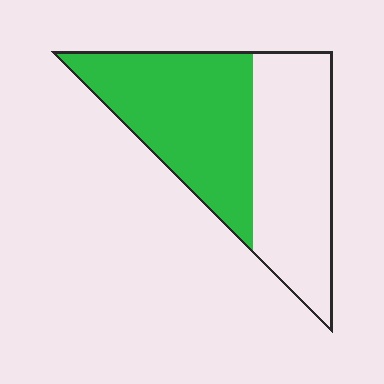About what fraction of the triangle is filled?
About one half (1/2).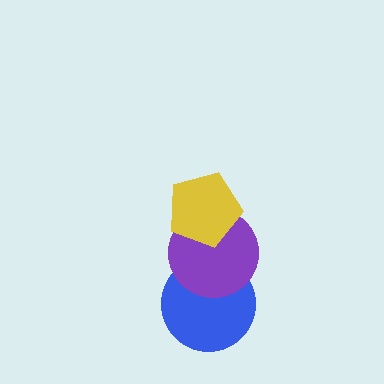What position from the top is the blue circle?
The blue circle is 3rd from the top.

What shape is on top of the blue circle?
The purple circle is on top of the blue circle.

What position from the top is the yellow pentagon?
The yellow pentagon is 1st from the top.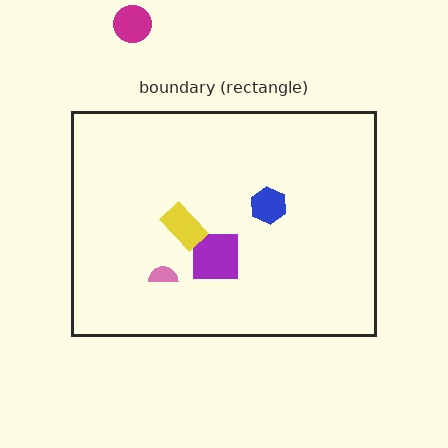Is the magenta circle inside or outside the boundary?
Outside.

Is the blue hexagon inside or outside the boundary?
Inside.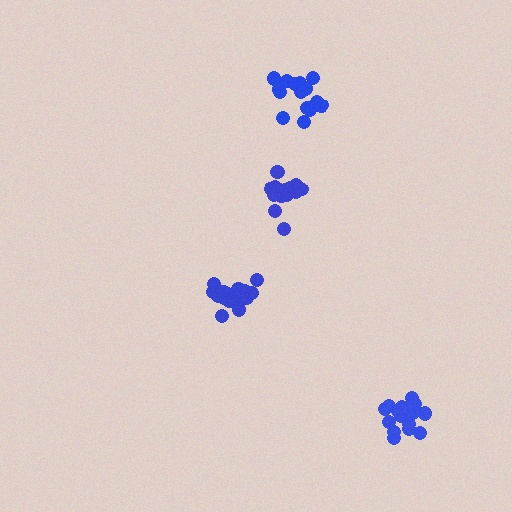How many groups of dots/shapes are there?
There are 4 groups.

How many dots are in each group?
Group 1: 15 dots, Group 2: 18 dots, Group 3: 17 dots, Group 4: 17 dots (67 total).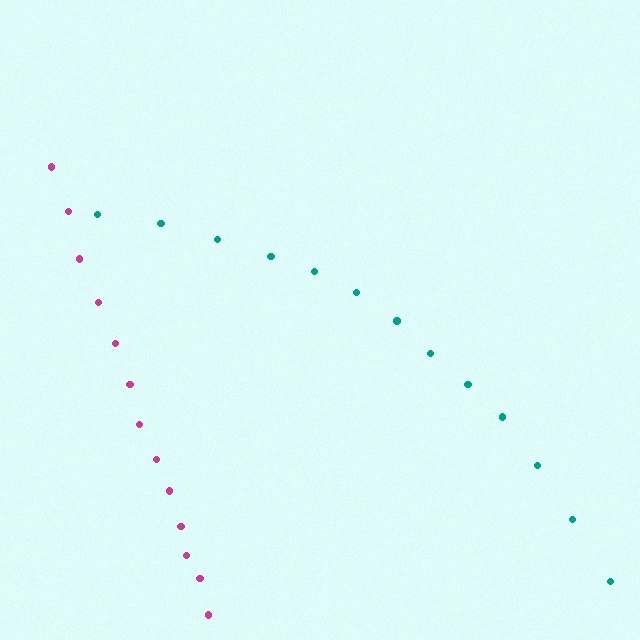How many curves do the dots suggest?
There are 2 distinct paths.